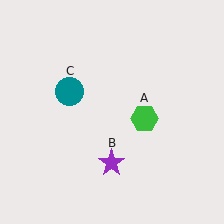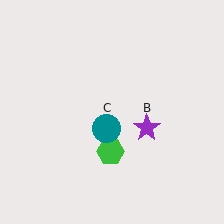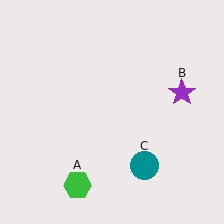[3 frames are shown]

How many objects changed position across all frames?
3 objects changed position: green hexagon (object A), purple star (object B), teal circle (object C).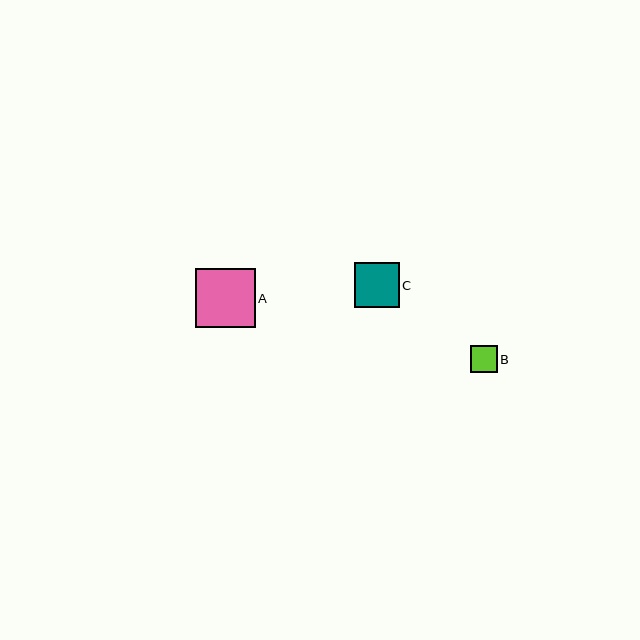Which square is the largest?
Square A is the largest with a size of approximately 60 pixels.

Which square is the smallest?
Square B is the smallest with a size of approximately 27 pixels.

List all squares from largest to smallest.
From largest to smallest: A, C, B.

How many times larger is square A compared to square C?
Square A is approximately 1.3 times the size of square C.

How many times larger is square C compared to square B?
Square C is approximately 1.7 times the size of square B.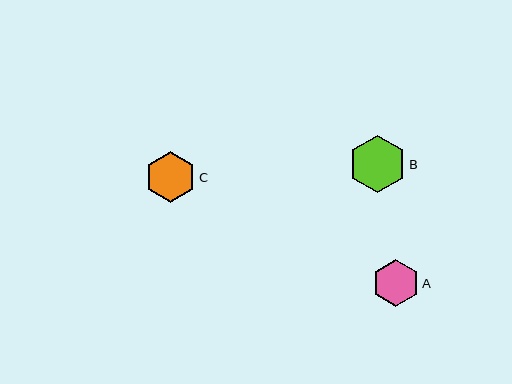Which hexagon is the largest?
Hexagon B is the largest with a size of approximately 57 pixels.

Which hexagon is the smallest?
Hexagon A is the smallest with a size of approximately 47 pixels.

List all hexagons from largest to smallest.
From largest to smallest: B, C, A.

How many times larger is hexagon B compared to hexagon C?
Hexagon B is approximately 1.1 times the size of hexagon C.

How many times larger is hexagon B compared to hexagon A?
Hexagon B is approximately 1.2 times the size of hexagon A.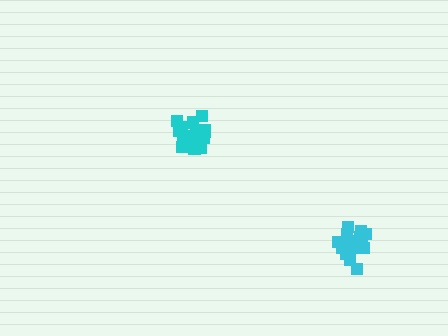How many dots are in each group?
Group 1: 17 dots, Group 2: 19 dots (36 total).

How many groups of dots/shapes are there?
There are 2 groups.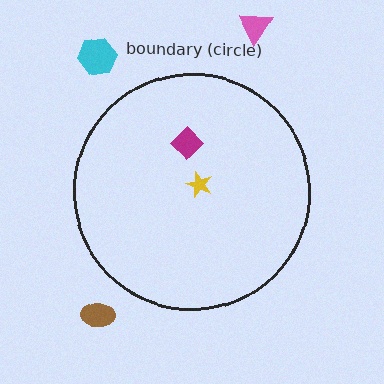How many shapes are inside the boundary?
2 inside, 3 outside.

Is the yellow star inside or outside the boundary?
Inside.